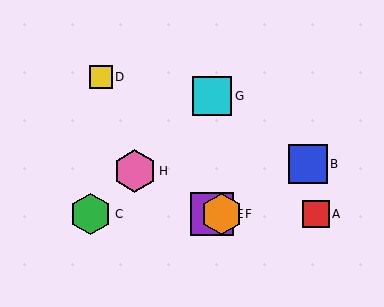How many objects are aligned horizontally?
4 objects (A, C, E, F) are aligned horizontally.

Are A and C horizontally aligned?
Yes, both are at y≈214.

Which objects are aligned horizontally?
Objects A, C, E, F are aligned horizontally.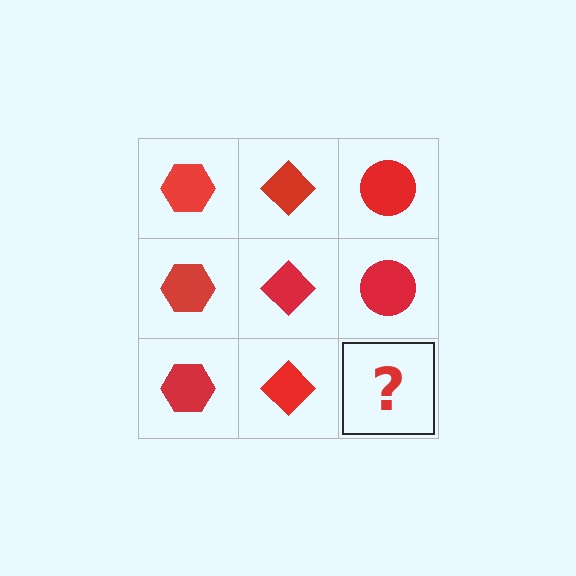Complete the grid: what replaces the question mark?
The question mark should be replaced with a red circle.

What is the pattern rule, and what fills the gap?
The rule is that each column has a consistent shape. The gap should be filled with a red circle.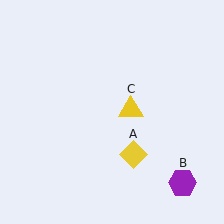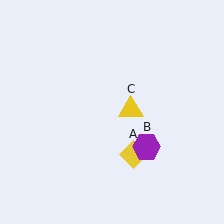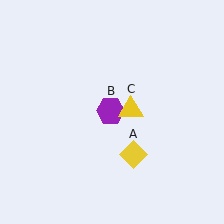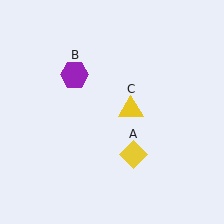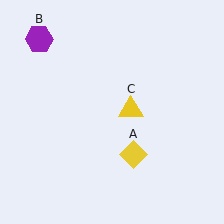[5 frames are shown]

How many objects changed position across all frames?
1 object changed position: purple hexagon (object B).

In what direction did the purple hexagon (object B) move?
The purple hexagon (object B) moved up and to the left.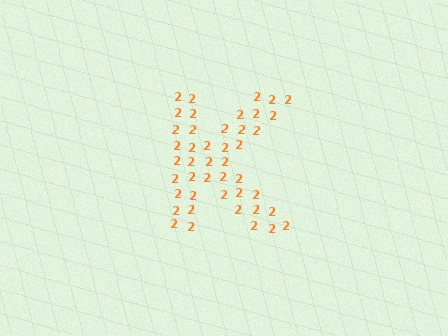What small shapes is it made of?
It is made of small digit 2's.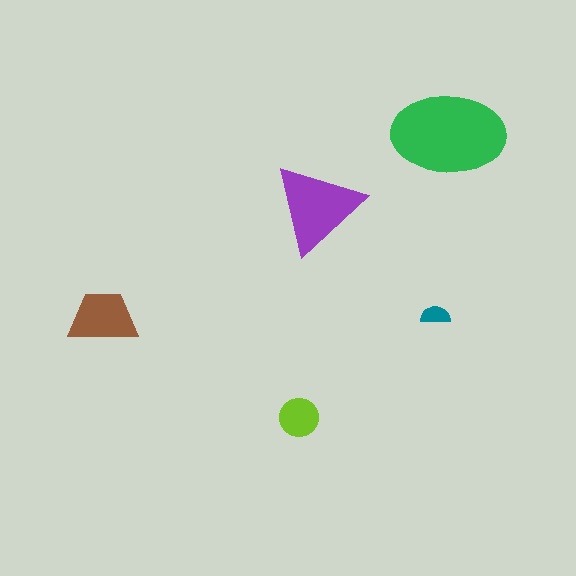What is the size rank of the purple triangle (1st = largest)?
2nd.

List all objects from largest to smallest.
The green ellipse, the purple triangle, the brown trapezoid, the lime circle, the teal semicircle.